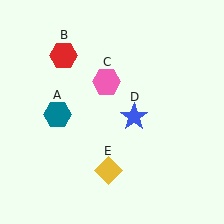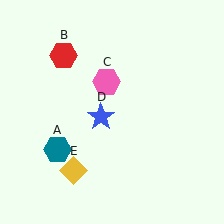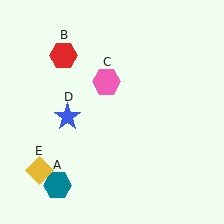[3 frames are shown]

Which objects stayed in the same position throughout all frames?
Red hexagon (object B) and pink hexagon (object C) remained stationary.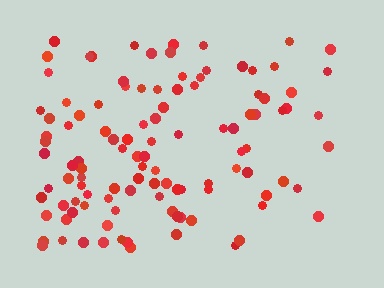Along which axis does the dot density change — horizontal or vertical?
Horizontal.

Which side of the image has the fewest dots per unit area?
The right.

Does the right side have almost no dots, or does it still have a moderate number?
Still a moderate number, just noticeably fewer than the left.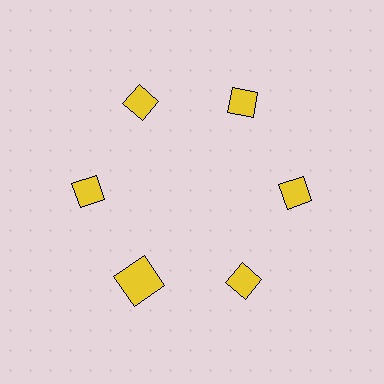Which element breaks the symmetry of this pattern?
The yellow square at roughly the 7 o'clock position breaks the symmetry. All other shapes are yellow diamonds.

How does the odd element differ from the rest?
It has a different shape: square instead of diamond.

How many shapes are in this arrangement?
There are 6 shapes arranged in a ring pattern.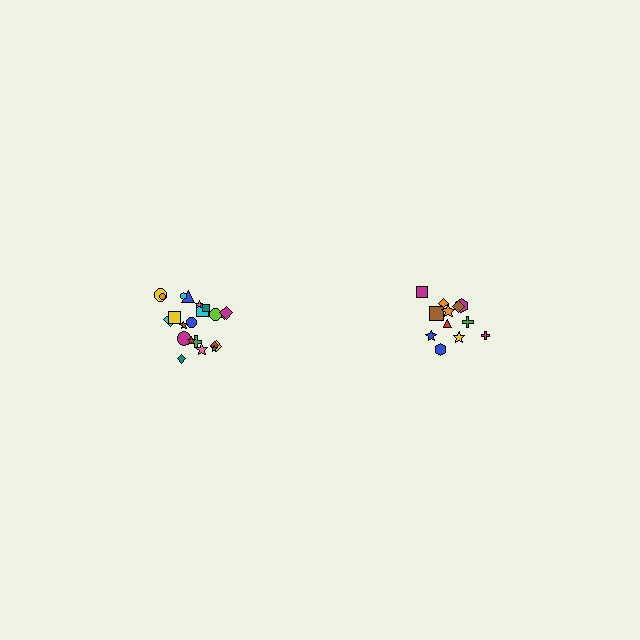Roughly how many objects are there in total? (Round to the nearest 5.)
Roughly 35 objects in total.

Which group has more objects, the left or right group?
The left group.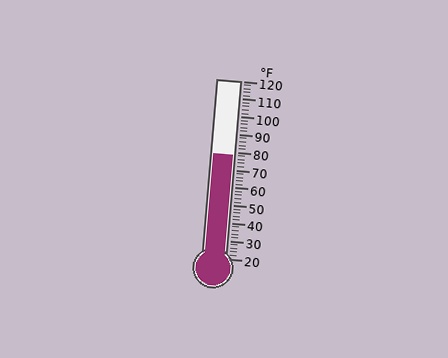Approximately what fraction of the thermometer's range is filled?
The thermometer is filled to approximately 60% of its range.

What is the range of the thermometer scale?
The thermometer scale ranges from 20°F to 120°F.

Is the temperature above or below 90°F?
The temperature is below 90°F.